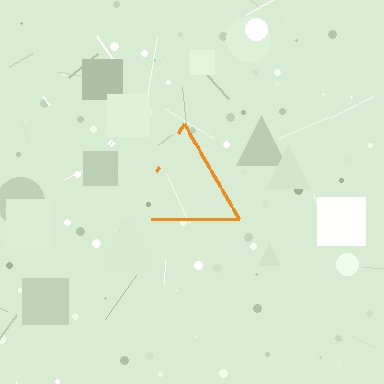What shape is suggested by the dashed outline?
The dashed outline suggests a triangle.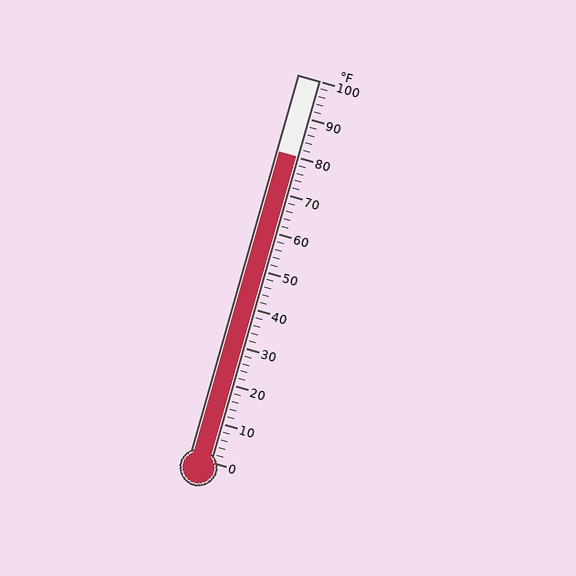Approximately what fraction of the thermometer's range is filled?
The thermometer is filled to approximately 80% of its range.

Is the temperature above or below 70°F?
The temperature is above 70°F.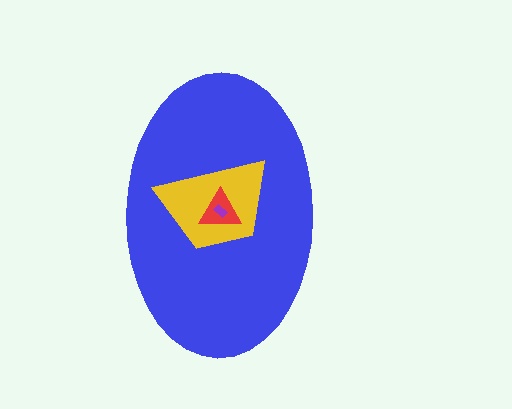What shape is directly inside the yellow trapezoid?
The red triangle.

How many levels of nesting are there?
4.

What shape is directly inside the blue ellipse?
The yellow trapezoid.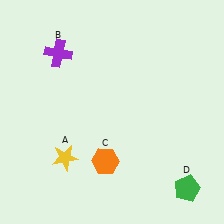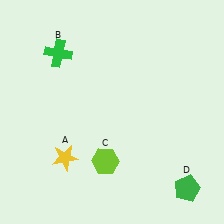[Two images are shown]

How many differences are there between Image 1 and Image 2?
There are 2 differences between the two images.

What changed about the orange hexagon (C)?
In Image 1, C is orange. In Image 2, it changed to lime.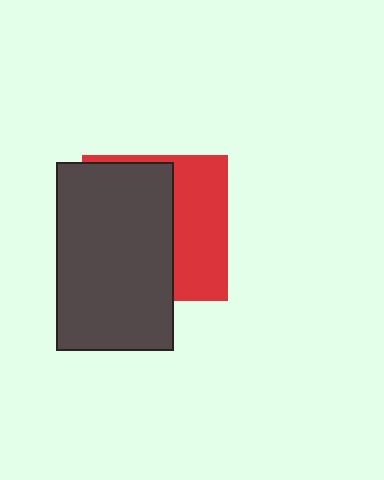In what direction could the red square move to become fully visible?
The red square could move right. That would shift it out from behind the dark gray rectangle entirely.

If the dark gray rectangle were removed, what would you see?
You would see the complete red square.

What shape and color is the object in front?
The object in front is a dark gray rectangle.